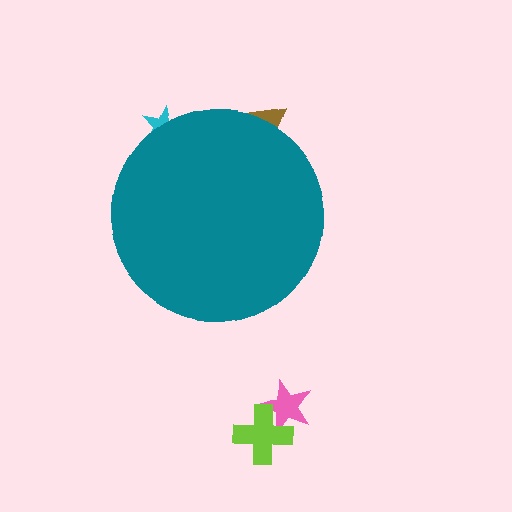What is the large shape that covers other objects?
A teal circle.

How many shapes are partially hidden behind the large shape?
2 shapes are partially hidden.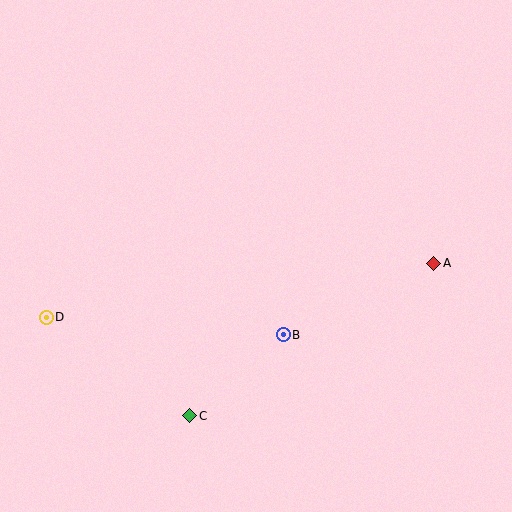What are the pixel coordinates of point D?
Point D is at (46, 317).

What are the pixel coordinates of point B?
Point B is at (283, 335).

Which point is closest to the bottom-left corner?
Point D is closest to the bottom-left corner.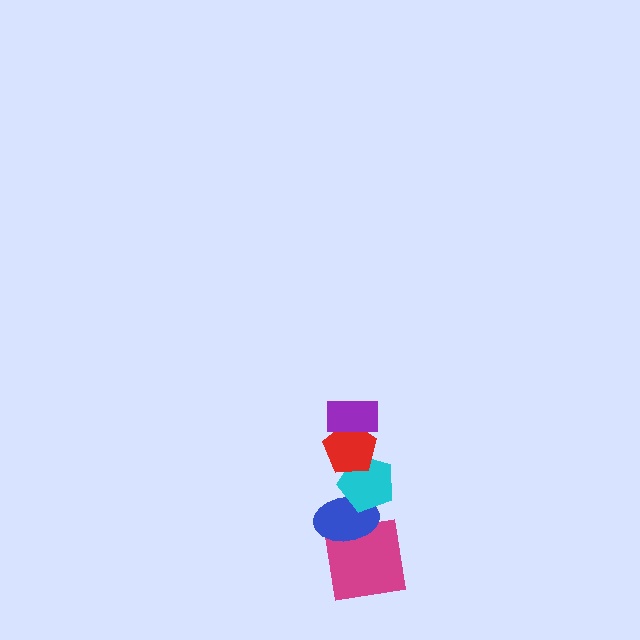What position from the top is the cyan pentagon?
The cyan pentagon is 3rd from the top.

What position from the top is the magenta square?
The magenta square is 5th from the top.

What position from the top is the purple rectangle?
The purple rectangle is 1st from the top.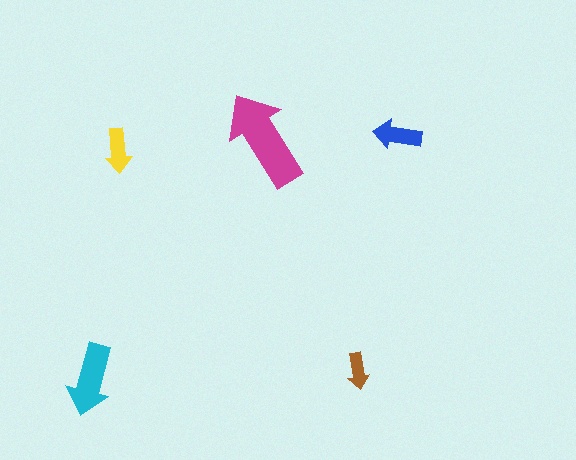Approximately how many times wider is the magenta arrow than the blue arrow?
About 2 times wider.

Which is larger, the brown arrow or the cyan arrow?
The cyan one.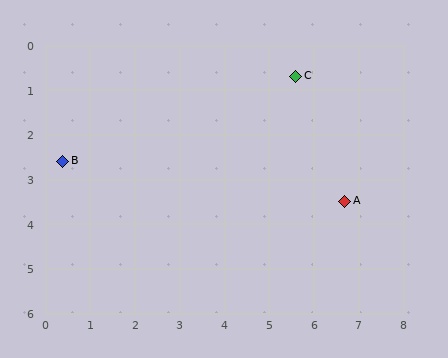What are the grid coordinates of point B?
Point B is at approximately (0.4, 2.6).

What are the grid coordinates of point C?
Point C is at approximately (5.6, 0.7).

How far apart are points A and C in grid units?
Points A and C are about 3.0 grid units apart.